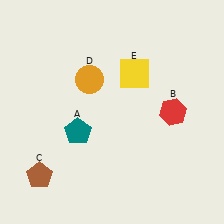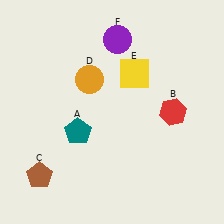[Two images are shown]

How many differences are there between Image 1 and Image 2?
There is 1 difference between the two images.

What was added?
A purple circle (F) was added in Image 2.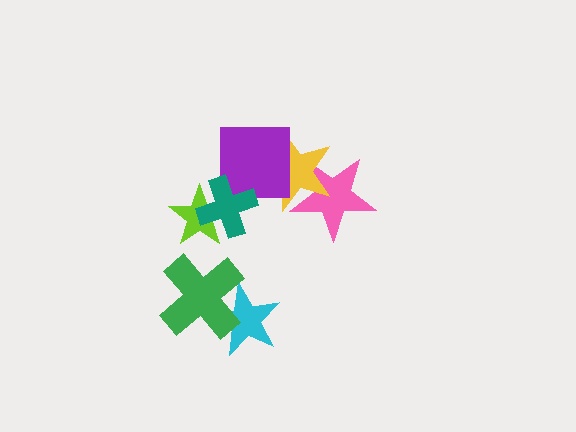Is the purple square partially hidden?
Yes, it is partially covered by another shape.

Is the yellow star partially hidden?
Yes, it is partially covered by another shape.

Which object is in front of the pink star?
The yellow star is in front of the pink star.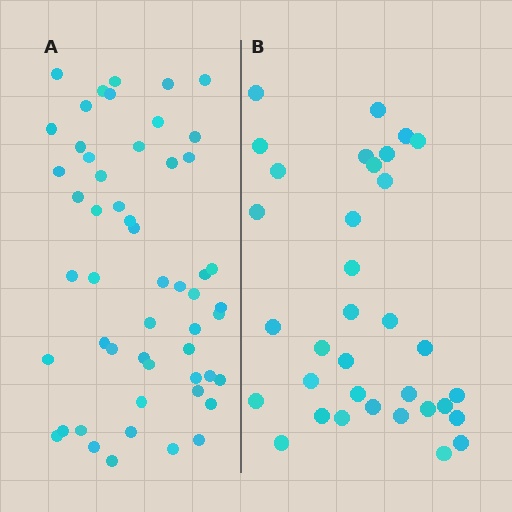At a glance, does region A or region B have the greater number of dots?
Region A (the left region) has more dots.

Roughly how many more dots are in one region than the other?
Region A has approximately 20 more dots than region B.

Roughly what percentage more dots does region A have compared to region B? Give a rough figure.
About 55% more.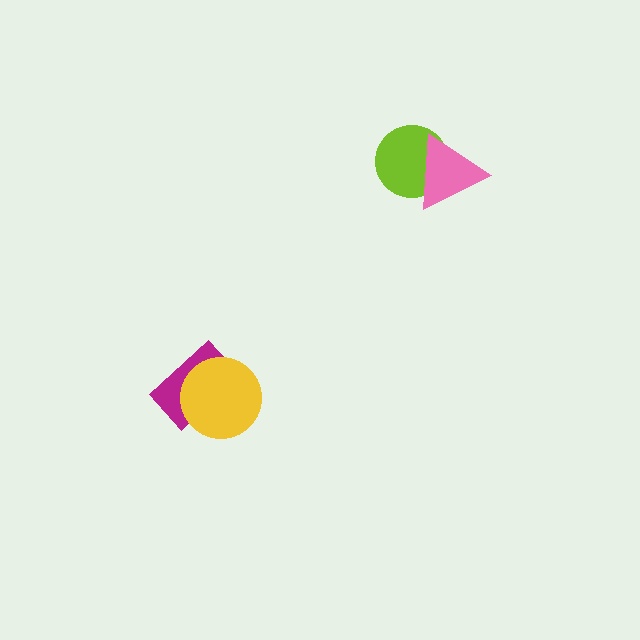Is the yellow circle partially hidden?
No, no other shape covers it.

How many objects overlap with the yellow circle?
1 object overlaps with the yellow circle.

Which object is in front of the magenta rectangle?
The yellow circle is in front of the magenta rectangle.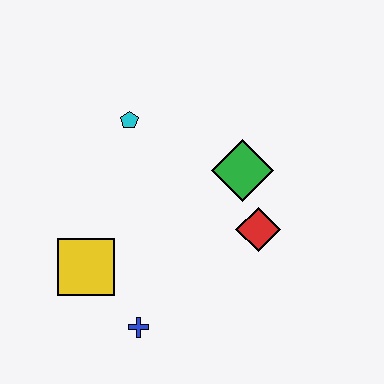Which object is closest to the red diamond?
The green diamond is closest to the red diamond.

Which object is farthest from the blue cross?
The cyan pentagon is farthest from the blue cross.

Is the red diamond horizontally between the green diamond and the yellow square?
No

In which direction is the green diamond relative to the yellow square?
The green diamond is to the right of the yellow square.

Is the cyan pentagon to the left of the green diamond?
Yes